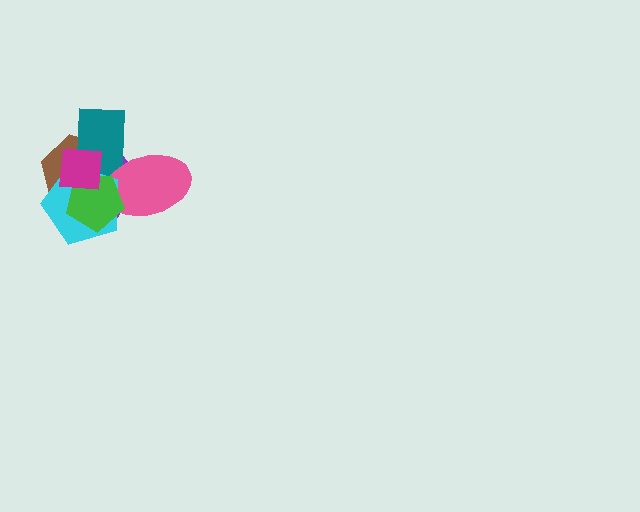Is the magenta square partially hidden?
No, no other shape covers it.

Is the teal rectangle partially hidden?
Yes, it is partially covered by another shape.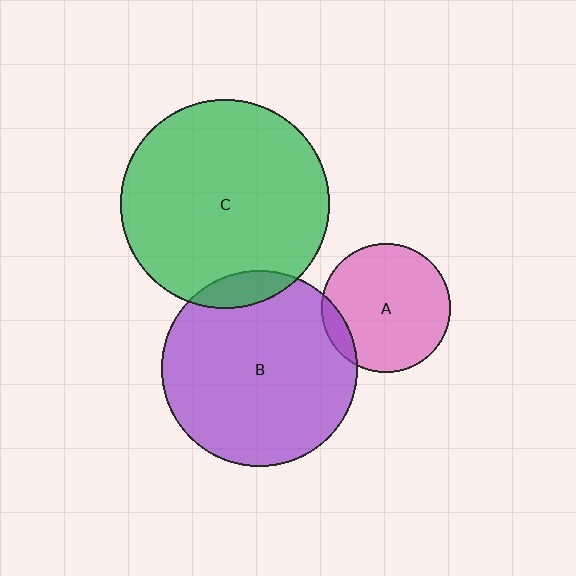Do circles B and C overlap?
Yes.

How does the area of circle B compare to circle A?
Approximately 2.3 times.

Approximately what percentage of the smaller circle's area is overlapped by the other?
Approximately 10%.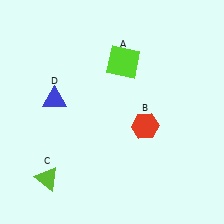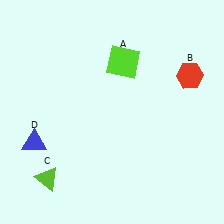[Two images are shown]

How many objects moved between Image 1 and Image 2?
2 objects moved between the two images.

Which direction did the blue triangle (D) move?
The blue triangle (D) moved down.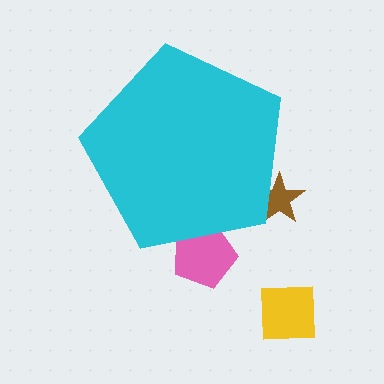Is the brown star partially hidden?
Yes, the brown star is partially hidden behind the cyan pentagon.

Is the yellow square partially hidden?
No, the yellow square is fully visible.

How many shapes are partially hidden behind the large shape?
2 shapes are partially hidden.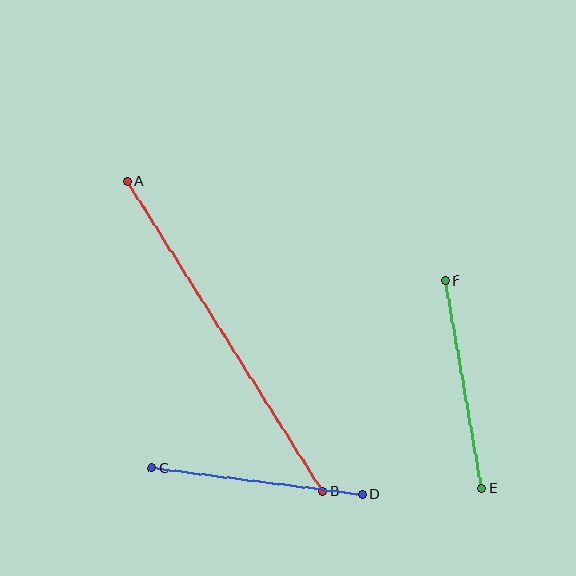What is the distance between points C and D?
The distance is approximately 213 pixels.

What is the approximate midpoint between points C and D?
The midpoint is at approximately (257, 481) pixels.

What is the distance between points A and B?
The distance is approximately 367 pixels.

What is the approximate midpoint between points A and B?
The midpoint is at approximately (225, 336) pixels.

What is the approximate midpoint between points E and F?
The midpoint is at approximately (463, 385) pixels.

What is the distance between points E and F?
The distance is approximately 211 pixels.